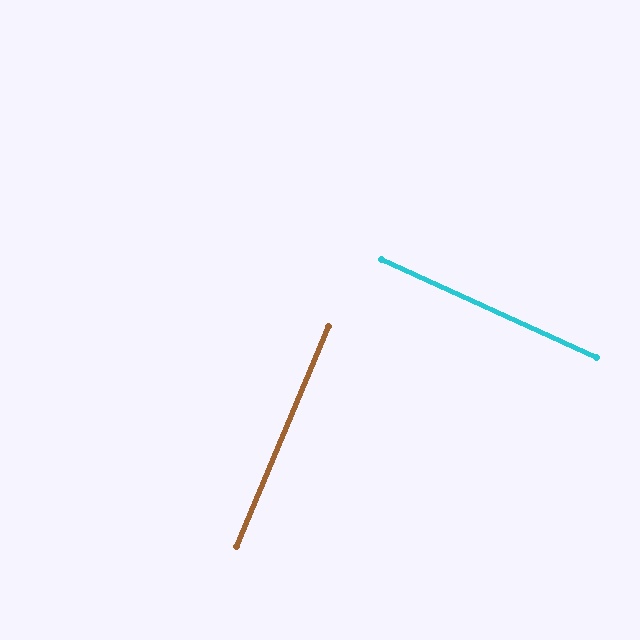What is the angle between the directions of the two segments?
Approximately 88 degrees.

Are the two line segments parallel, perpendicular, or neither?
Perpendicular — they meet at approximately 88°.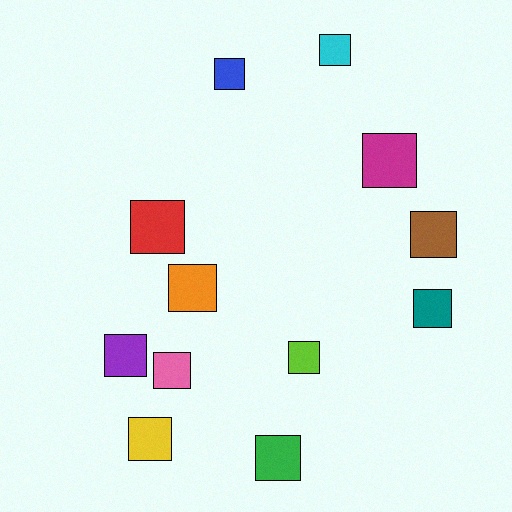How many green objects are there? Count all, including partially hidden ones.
There is 1 green object.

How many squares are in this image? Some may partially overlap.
There are 12 squares.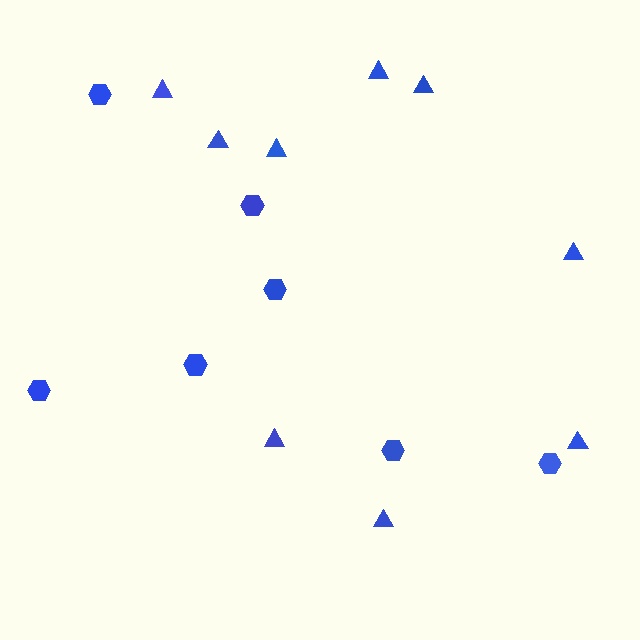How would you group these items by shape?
There are 2 groups: one group of hexagons (7) and one group of triangles (9).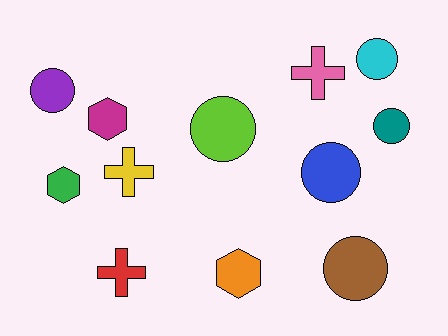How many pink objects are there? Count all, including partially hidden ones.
There is 1 pink object.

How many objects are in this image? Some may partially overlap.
There are 12 objects.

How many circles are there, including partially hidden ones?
There are 6 circles.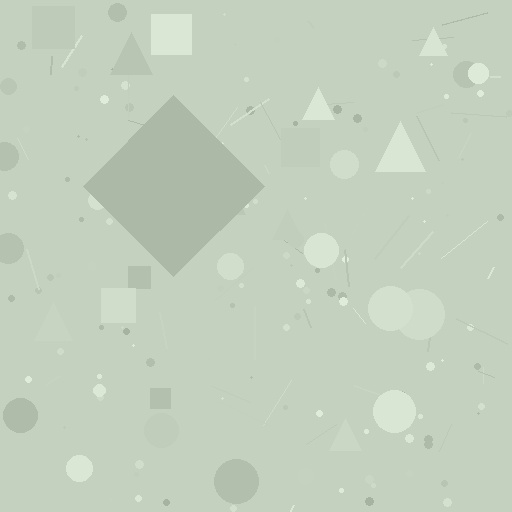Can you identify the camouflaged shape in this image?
The camouflaged shape is a diamond.